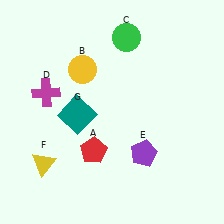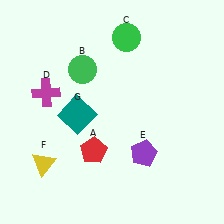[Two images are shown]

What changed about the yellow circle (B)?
In Image 1, B is yellow. In Image 2, it changed to green.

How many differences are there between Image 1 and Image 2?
There is 1 difference between the two images.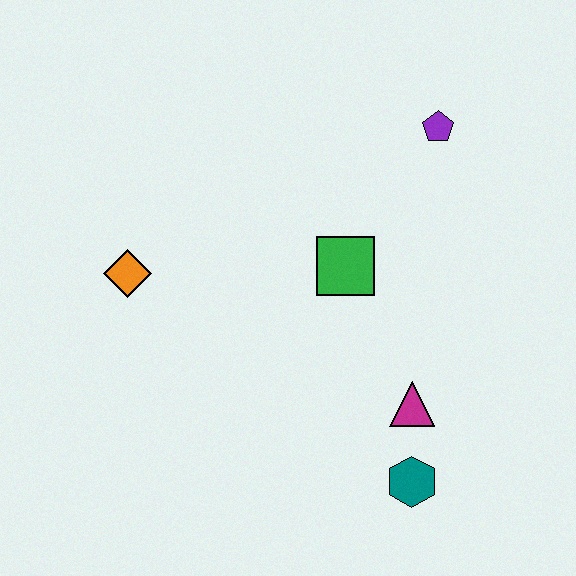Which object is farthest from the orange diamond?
The teal hexagon is farthest from the orange diamond.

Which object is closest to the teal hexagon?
The magenta triangle is closest to the teal hexagon.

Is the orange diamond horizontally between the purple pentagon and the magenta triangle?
No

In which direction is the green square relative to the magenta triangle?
The green square is above the magenta triangle.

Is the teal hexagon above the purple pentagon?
No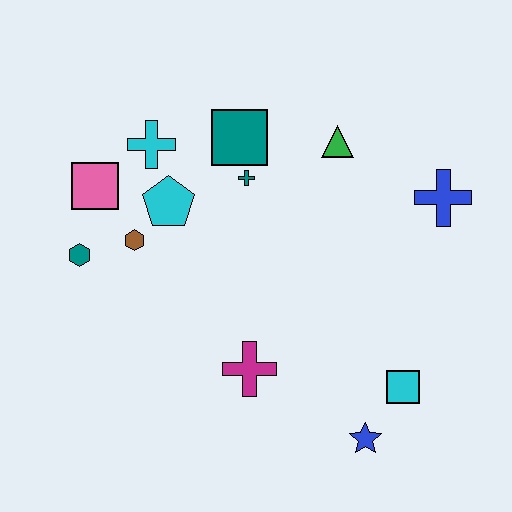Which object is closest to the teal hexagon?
The brown hexagon is closest to the teal hexagon.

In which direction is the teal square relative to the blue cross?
The teal square is to the left of the blue cross.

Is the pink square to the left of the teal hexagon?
No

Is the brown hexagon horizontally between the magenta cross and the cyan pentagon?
No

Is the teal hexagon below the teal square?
Yes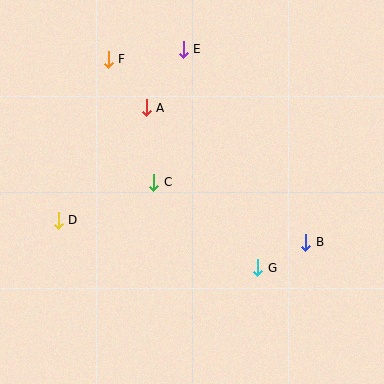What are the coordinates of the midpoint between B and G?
The midpoint between B and G is at (282, 255).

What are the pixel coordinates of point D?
Point D is at (58, 220).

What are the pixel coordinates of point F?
Point F is at (108, 59).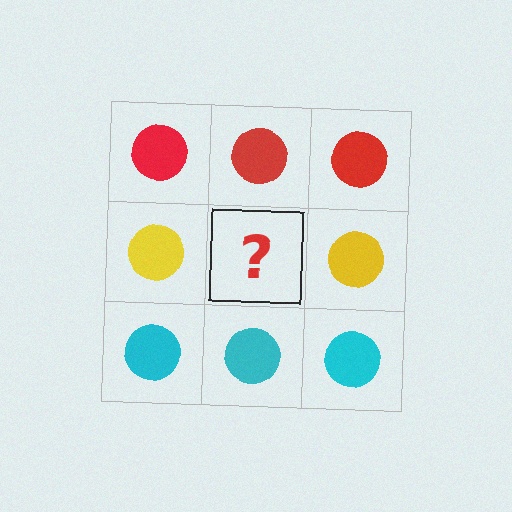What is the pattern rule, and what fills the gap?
The rule is that each row has a consistent color. The gap should be filled with a yellow circle.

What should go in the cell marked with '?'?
The missing cell should contain a yellow circle.